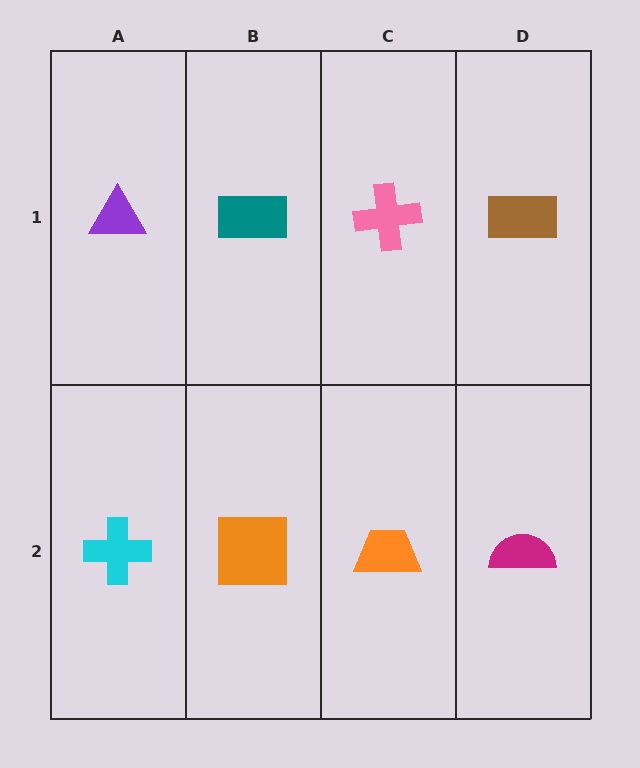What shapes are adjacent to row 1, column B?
An orange square (row 2, column B), a purple triangle (row 1, column A), a pink cross (row 1, column C).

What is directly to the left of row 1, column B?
A purple triangle.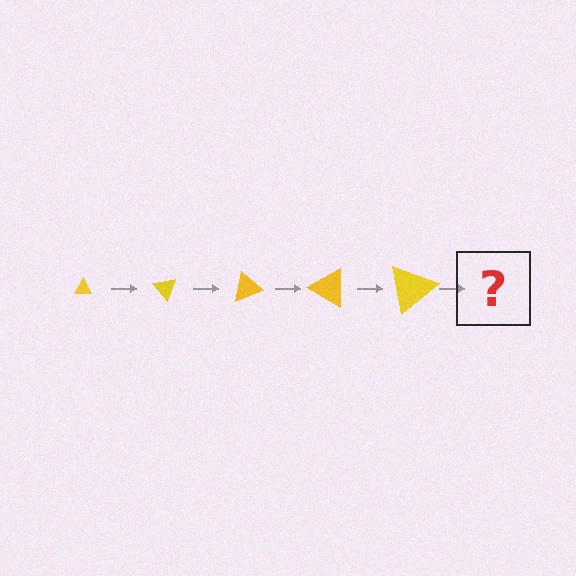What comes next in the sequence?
The next element should be a triangle, larger than the previous one and rotated 250 degrees from the start.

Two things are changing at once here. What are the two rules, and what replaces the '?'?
The two rules are that the triangle grows larger each step and it rotates 50 degrees each step. The '?' should be a triangle, larger than the previous one and rotated 250 degrees from the start.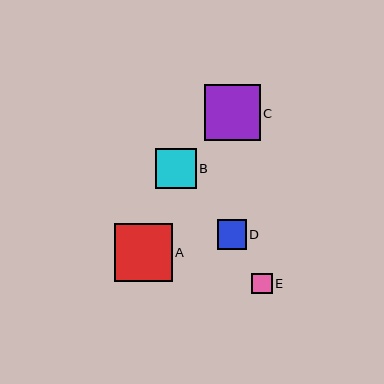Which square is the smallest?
Square E is the smallest with a size of approximately 21 pixels.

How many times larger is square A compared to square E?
Square A is approximately 2.8 times the size of square E.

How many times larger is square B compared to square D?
Square B is approximately 1.4 times the size of square D.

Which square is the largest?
Square A is the largest with a size of approximately 58 pixels.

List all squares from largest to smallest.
From largest to smallest: A, C, B, D, E.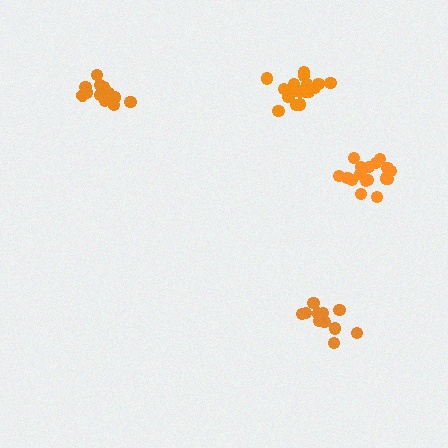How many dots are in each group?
Group 1: 14 dots, Group 2: 12 dots, Group 3: 18 dots, Group 4: 18 dots (62 total).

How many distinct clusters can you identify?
There are 4 distinct clusters.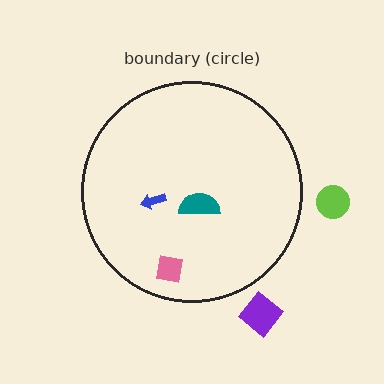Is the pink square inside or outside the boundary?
Inside.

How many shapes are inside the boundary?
3 inside, 2 outside.